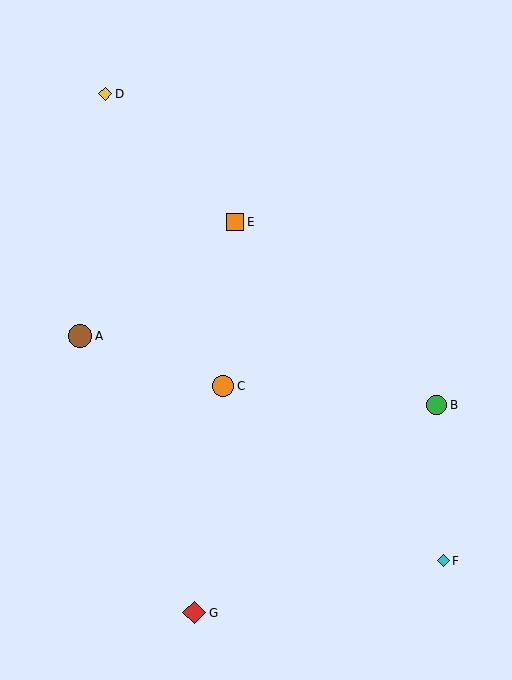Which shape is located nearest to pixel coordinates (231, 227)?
The orange square (labeled E) at (235, 222) is nearest to that location.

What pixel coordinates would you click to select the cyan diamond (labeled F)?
Click at (443, 561) to select the cyan diamond F.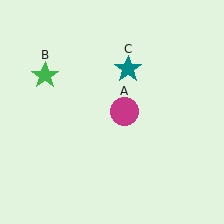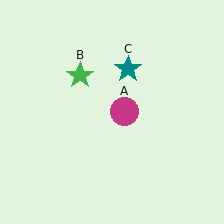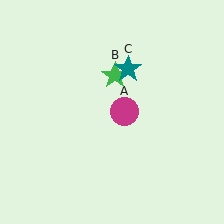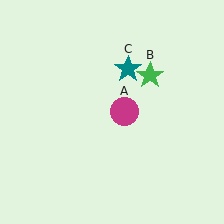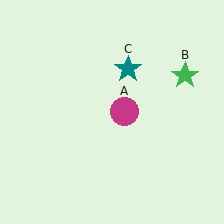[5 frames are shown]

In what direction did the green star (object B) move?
The green star (object B) moved right.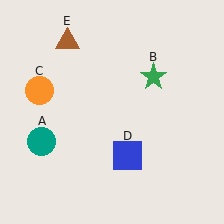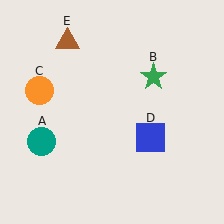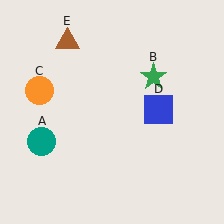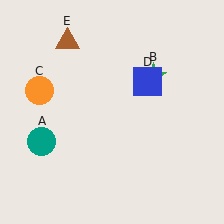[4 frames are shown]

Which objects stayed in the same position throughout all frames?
Teal circle (object A) and green star (object B) and orange circle (object C) and brown triangle (object E) remained stationary.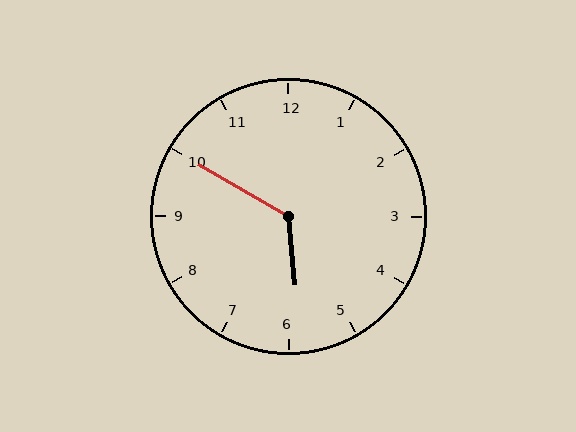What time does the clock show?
5:50.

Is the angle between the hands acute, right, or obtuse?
It is obtuse.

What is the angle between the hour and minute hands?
Approximately 125 degrees.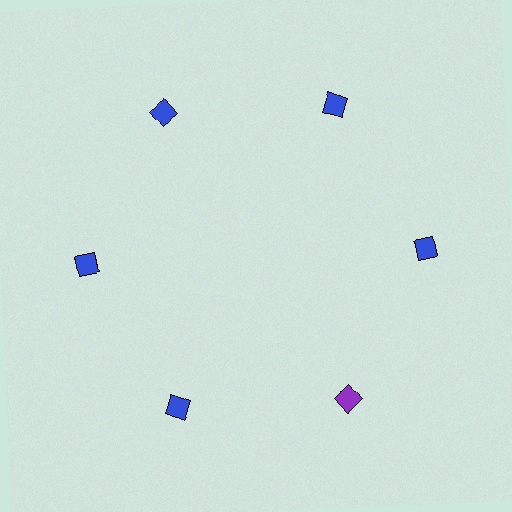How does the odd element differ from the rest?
It has a different color: purple instead of blue.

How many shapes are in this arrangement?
There are 6 shapes arranged in a ring pattern.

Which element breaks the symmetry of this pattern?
The purple diamond at roughly the 5 o'clock position breaks the symmetry. All other shapes are blue diamonds.